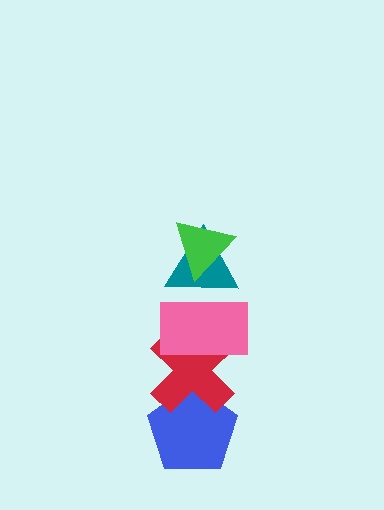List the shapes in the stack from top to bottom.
From top to bottom: the green triangle, the teal triangle, the pink rectangle, the red cross, the blue pentagon.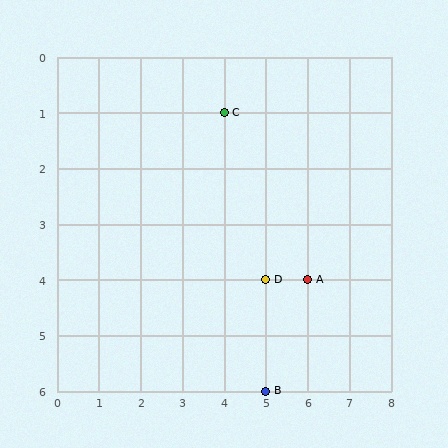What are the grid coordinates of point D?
Point D is at grid coordinates (5, 4).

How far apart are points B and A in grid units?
Points B and A are 1 column and 2 rows apart (about 2.2 grid units diagonally).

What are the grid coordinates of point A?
Point A is at grid coordinates (6, 4).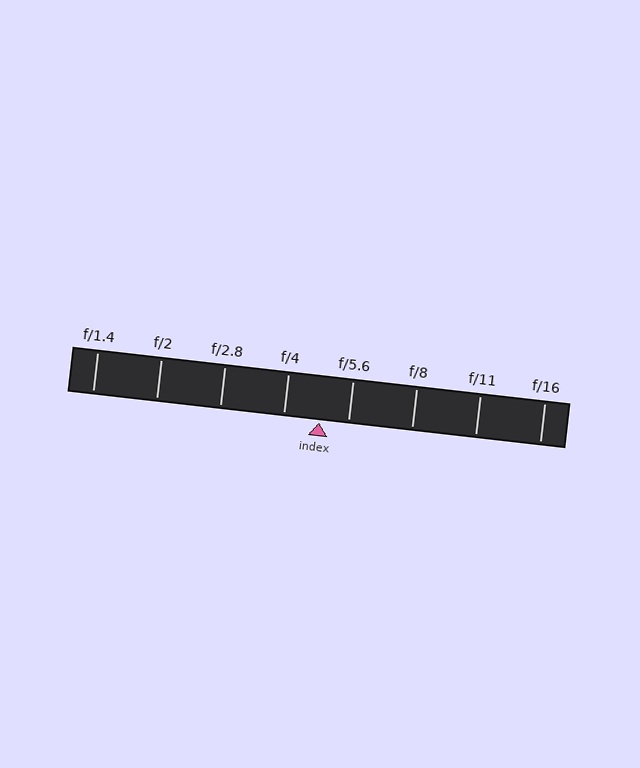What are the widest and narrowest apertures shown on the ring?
The widest aperture shown is f/1.4 and the narrowest is f/16.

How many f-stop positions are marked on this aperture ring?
There are 8 f-stop positions marked.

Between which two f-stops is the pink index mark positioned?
The index mark is between f/4 and f/5.6.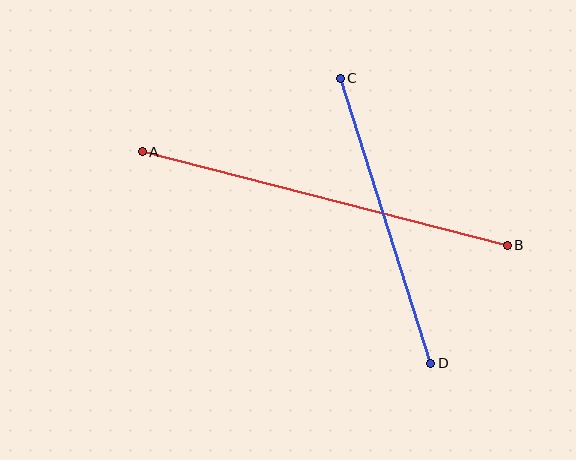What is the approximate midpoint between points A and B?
The midpoint is at approximately (325, 198) pixels.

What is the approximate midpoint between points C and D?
The midpoint is at approximately (385, 221) pixels.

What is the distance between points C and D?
The distance is approximately 299 pixels.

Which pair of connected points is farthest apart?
Points A and B are farthest apart.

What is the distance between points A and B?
The distance is approximately 377 pixels.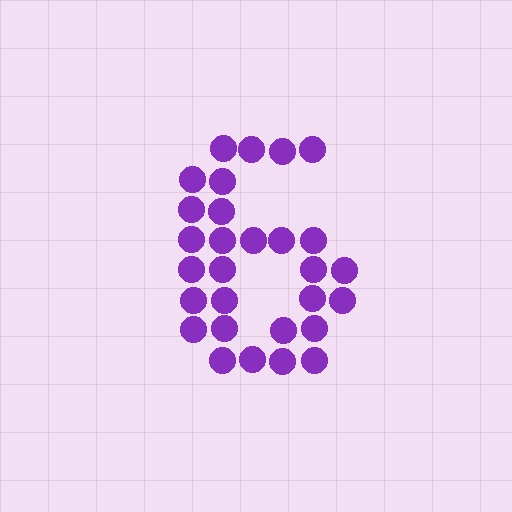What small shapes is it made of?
It is made of small circles.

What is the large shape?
The large shape is the digit 6.